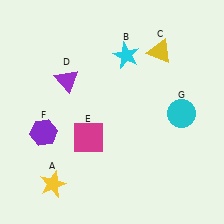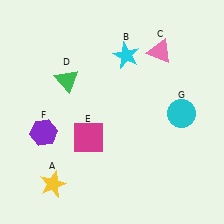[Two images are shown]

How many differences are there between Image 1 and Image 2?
There are 2 differences between the two images.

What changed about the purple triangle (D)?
In Image 1, D is purple. In Image 2, it changed to green.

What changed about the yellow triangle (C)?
In Image 1, C is yellow. In Image 2, it changed to pink.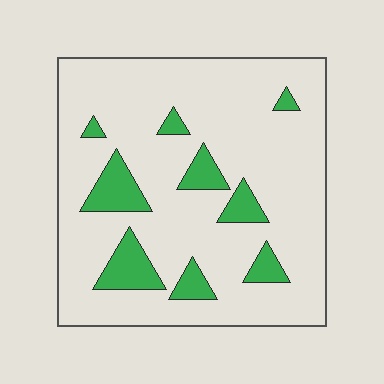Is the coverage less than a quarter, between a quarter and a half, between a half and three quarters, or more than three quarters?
Less than a quarter.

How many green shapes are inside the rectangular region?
9.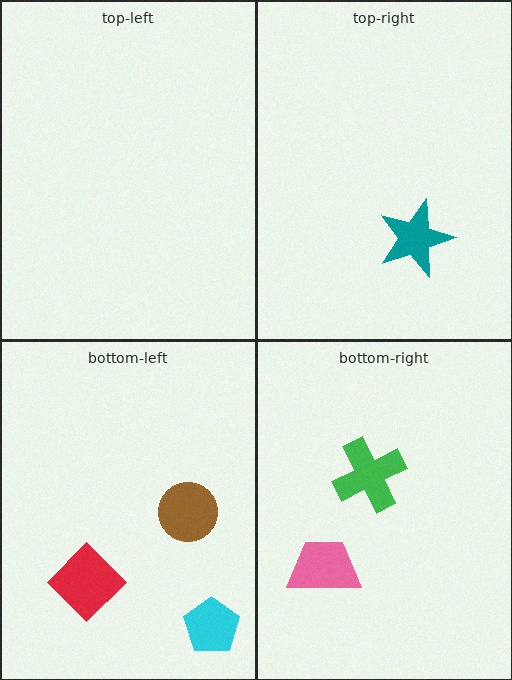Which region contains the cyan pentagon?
The bottom-left region.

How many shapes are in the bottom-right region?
2.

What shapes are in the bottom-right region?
The pink trapezoid, the green cross.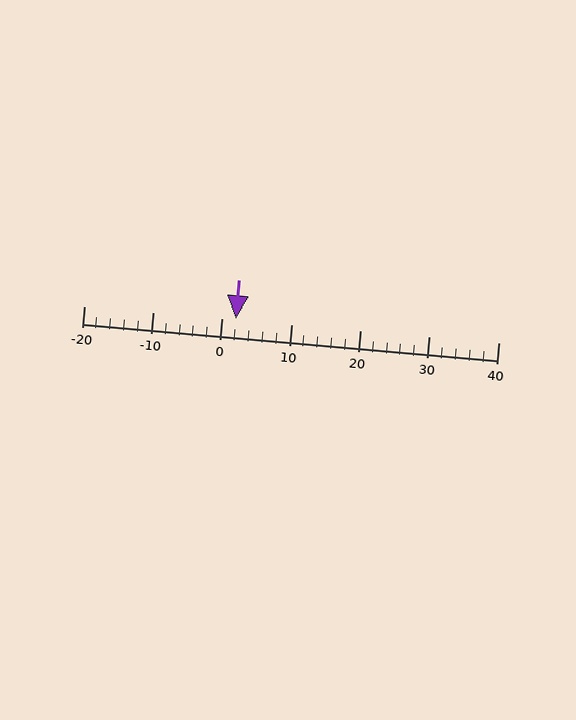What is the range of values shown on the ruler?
The ruler shows values from -20 to 40.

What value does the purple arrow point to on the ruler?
The purple arrow points to approximately 2.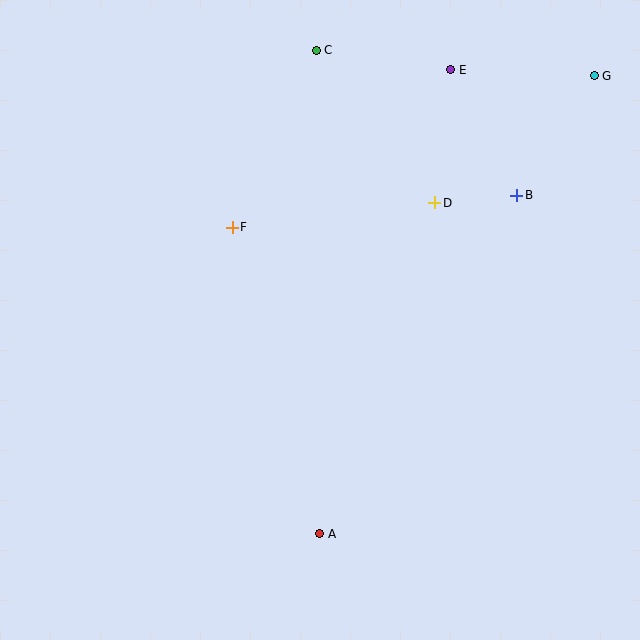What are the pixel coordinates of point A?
Point A is at (320, 534).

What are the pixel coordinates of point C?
Point C is at (316, 50).